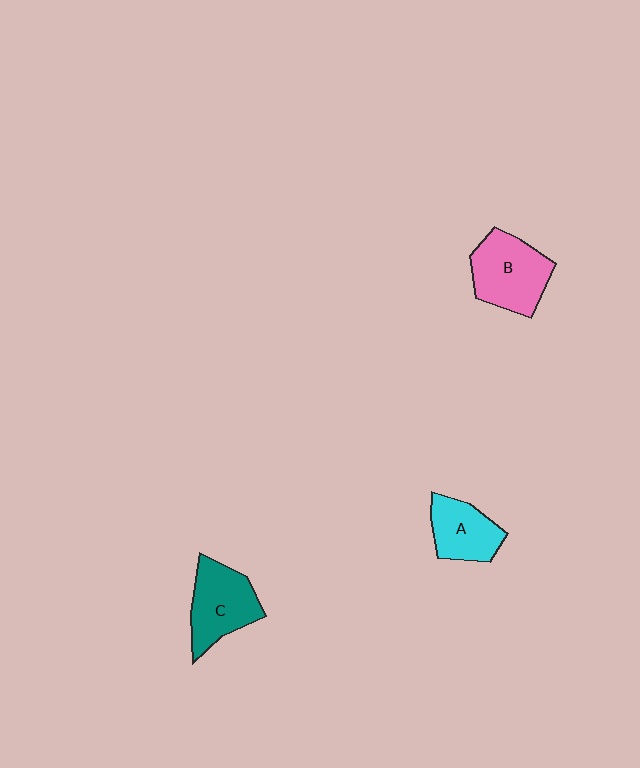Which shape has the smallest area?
Shape A (cyan).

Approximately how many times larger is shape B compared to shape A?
Approximately 1.4 times.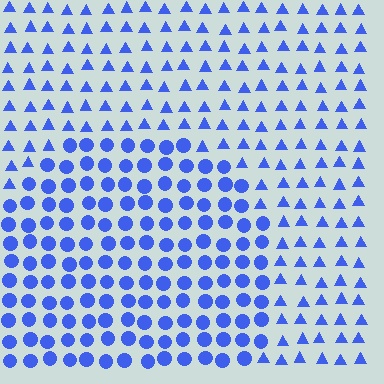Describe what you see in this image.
The image is filled with small blue elements arranged in a uniform grid. A circle-shaped region contains circles, while the surrounding area contains triangles. The boundary is defined purely by the change in element shape.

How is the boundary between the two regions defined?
The boundary is defined by a change in element shape: circles inside vs. triangles outside. All elements share the same color and spacing.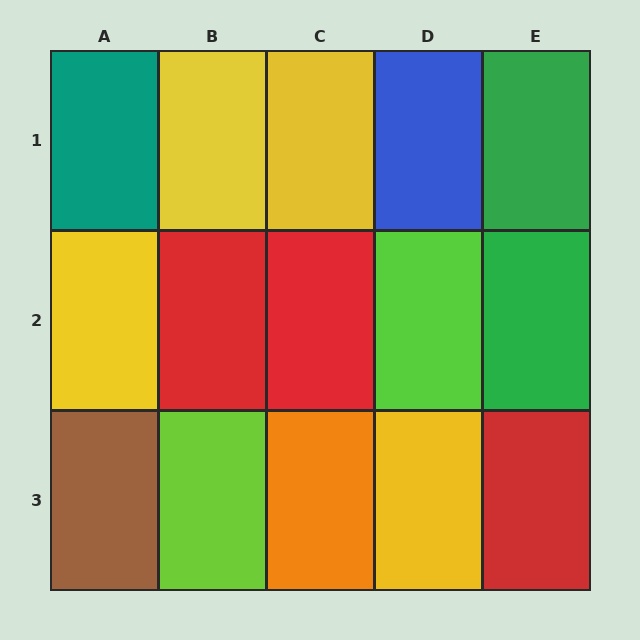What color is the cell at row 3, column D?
Yellow.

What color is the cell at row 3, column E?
Red.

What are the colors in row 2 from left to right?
Yellow, red, red, lime, green.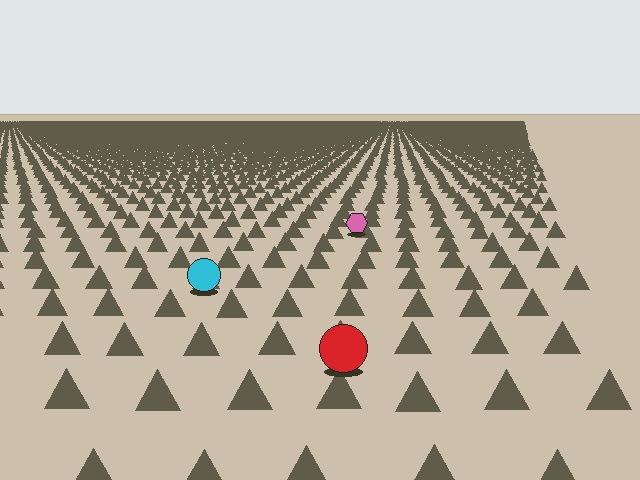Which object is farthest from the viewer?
The pink hexagon is farthest from the viewer. It appears smaller and the ground texture around it is denser.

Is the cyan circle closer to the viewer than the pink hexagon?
Yes. The cyan circle is closer — you can tell from the texture gradient: the ground texture is coarser near it.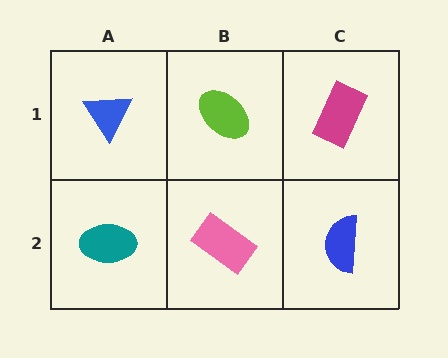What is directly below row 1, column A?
A teal ellipse.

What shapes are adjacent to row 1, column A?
A teal ellipse (row 2, column A), a lime ellipse (row 1, column B).